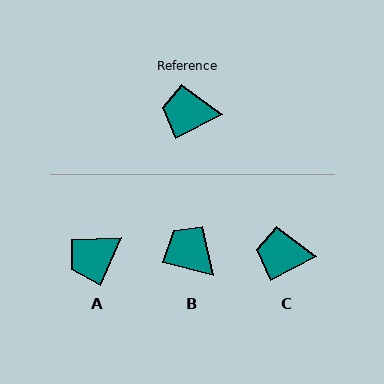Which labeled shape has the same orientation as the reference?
C.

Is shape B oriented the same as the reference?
No, it is off by about 43 degrees.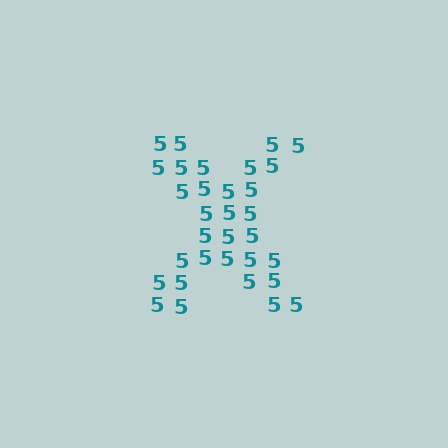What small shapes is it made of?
It is made of small digit 5's.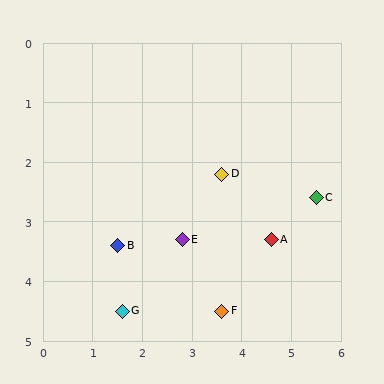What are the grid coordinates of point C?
Point C is at approximately (5.5, 2.6).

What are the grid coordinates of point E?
Point E is at approximately (2.8, 3.3).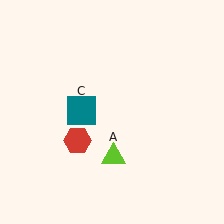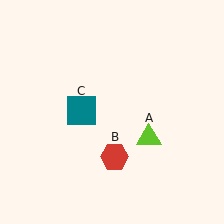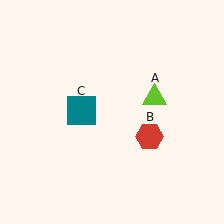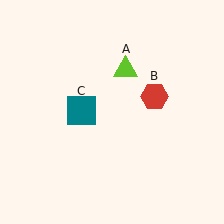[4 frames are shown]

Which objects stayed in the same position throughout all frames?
Teal square (object C) remained stationary.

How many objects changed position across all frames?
2 objects changed position: lime triangle (object A), red hexagon (object B).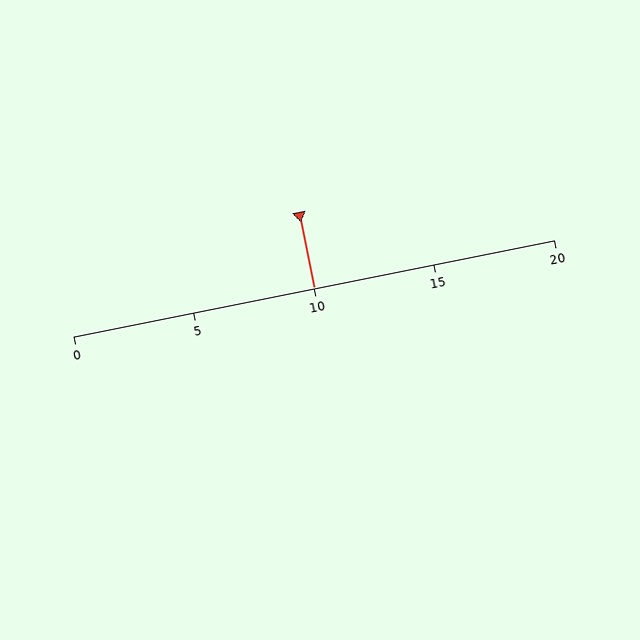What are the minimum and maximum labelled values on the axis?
The axis runs from 0 to 20.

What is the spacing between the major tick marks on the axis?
The major ticks are spaced 5 apart.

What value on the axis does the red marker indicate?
The marker indicates approximately 10.